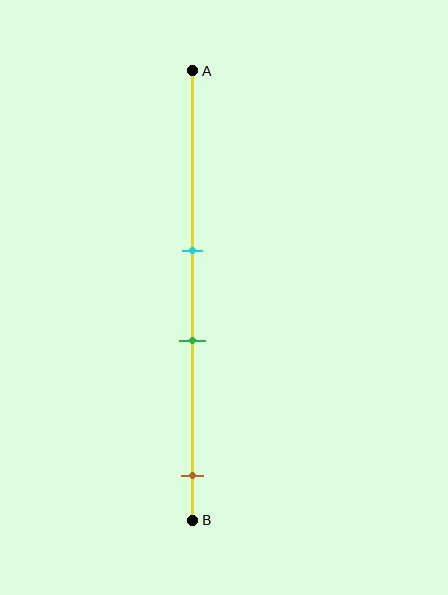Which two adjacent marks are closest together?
The cyan and green marks are the closest adjacent pair.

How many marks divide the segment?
There are 3 marks dividing the segment.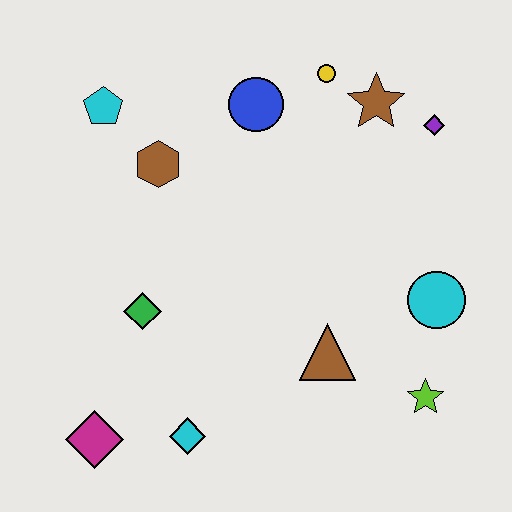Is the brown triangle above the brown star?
No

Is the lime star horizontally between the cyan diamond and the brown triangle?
No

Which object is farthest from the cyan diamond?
The purple diamond is farthest from the cyan diamond.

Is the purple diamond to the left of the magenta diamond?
No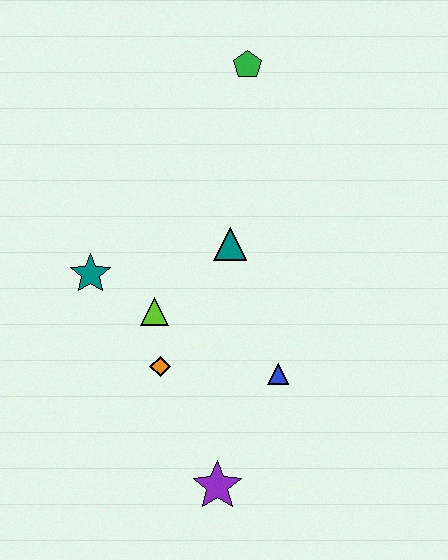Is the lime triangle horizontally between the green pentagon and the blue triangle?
No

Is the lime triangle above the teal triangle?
No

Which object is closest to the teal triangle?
The lime triangle is closest to the teal triangle.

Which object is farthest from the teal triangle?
The purple star is farthest from the teal triangle.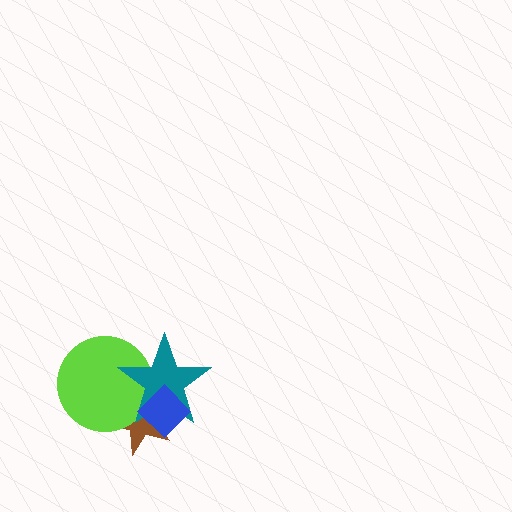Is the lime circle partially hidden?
Yes, it is partially covered by another shape.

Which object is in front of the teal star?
The blue diamond is in front of the teal star.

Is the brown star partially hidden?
Yes, it is partially covered by another shape.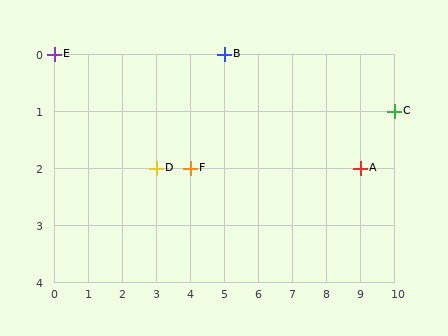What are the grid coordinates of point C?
Point C is at grid coordinates (10, 1).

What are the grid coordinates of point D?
Point D is at grid coordinates (3, 2).